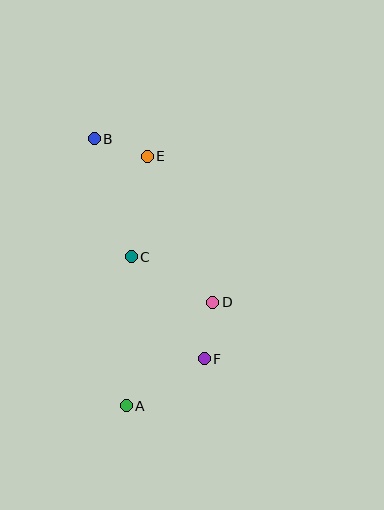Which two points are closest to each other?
Points B and E are closest to each other.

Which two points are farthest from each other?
Points A and B are farthest from each other.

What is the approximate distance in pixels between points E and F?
The distance between E and F is approximately 210 pixels.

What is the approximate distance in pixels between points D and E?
The distance between D and E is approximately 160 pixels.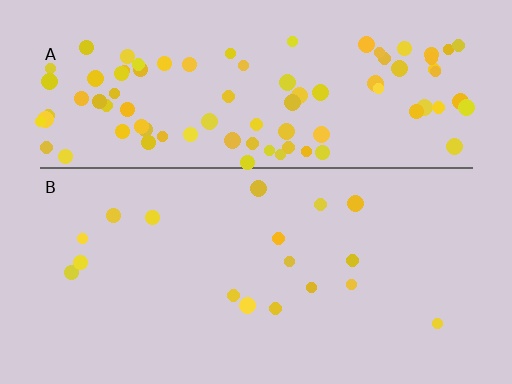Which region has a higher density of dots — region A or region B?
A (the top).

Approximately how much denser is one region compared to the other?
Approximately 5.5× — region A over region B.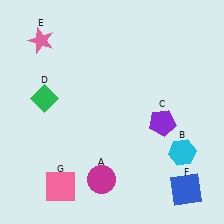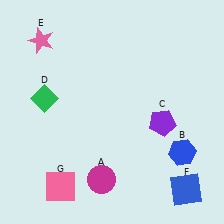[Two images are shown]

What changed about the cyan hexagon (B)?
In Image 1, B is cyan. In Image 2, it changed to blue.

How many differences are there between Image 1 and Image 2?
There is 1 difference between the two images.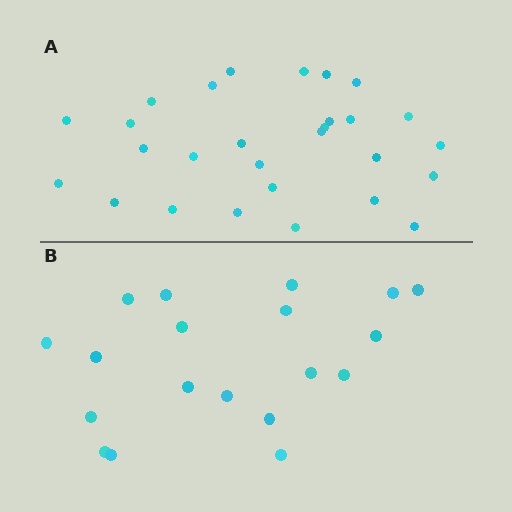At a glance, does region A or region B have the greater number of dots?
Region A (the top region) has more dots.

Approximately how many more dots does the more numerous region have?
Region A has roughly 8 or so more dots than region B.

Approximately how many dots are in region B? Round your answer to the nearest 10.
About 20 dots. (The exact count is 19, which rounds to 20.)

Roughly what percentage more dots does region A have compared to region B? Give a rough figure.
About 45% more.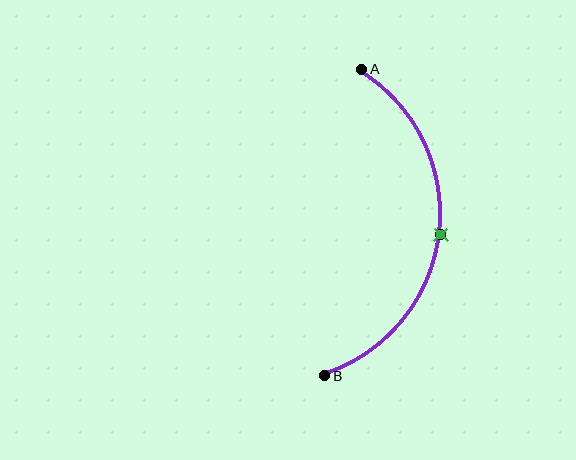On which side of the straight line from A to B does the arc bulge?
The arc bulges to the right of the straight line connecting A and B.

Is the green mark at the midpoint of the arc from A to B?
Yes. The green mark lies on the arc at equal arc-length from both A and B — it is the arc midpoint.